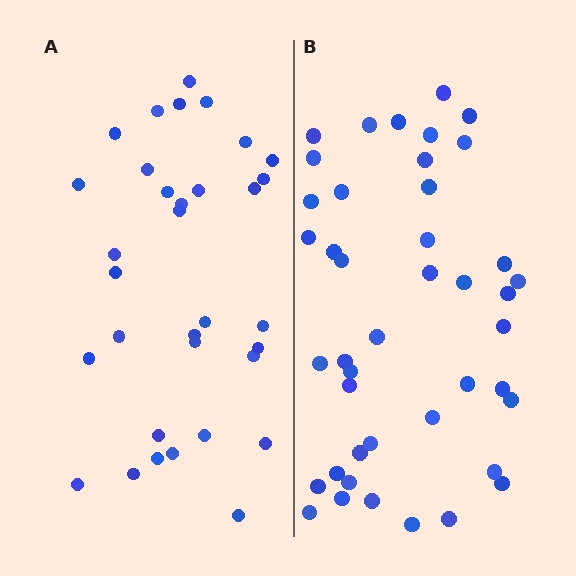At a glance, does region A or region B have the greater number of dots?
Region B (the right region) has more dots.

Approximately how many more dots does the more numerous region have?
Region B has roughly 10 or so more dots than region A.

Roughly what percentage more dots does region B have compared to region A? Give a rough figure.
About 30% more.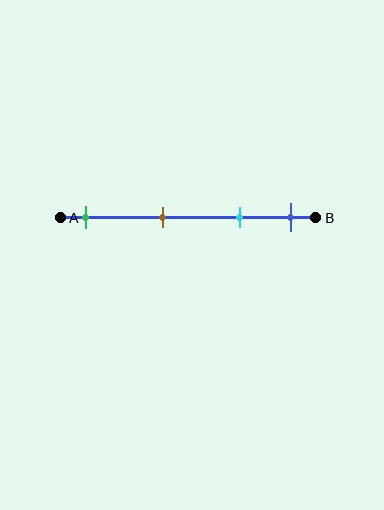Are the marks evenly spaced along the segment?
No, the marks are not evenly spaced.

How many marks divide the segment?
There are 4 marks dividing the segment.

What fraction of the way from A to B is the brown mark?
The brown mark is approximately 40% (0.4) of the way from A to B.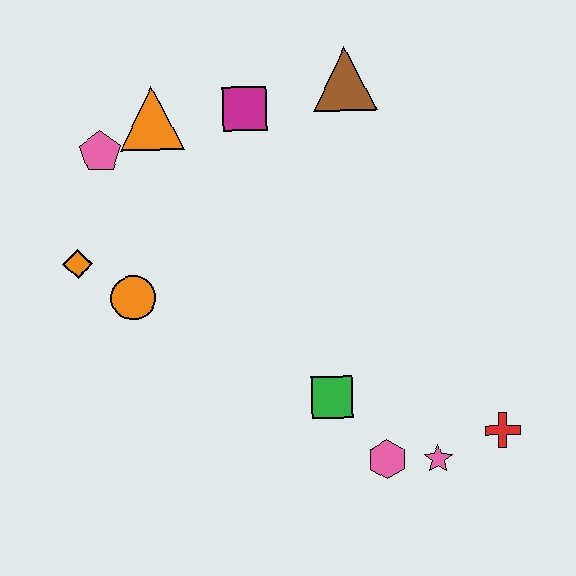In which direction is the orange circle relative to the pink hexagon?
The orange circle is to the left of the pink hexagon.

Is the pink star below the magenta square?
Yes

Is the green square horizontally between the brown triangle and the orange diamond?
Yes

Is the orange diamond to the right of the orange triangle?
No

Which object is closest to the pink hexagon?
The pink star is closest to the pink hexagon.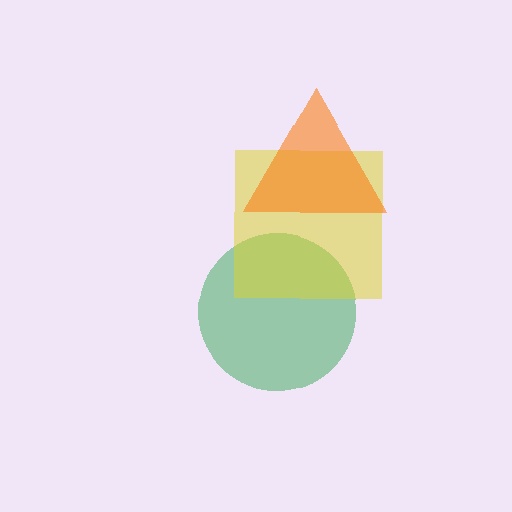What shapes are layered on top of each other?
The layered shapes are: a green circle, a yellow square, an orange triangle.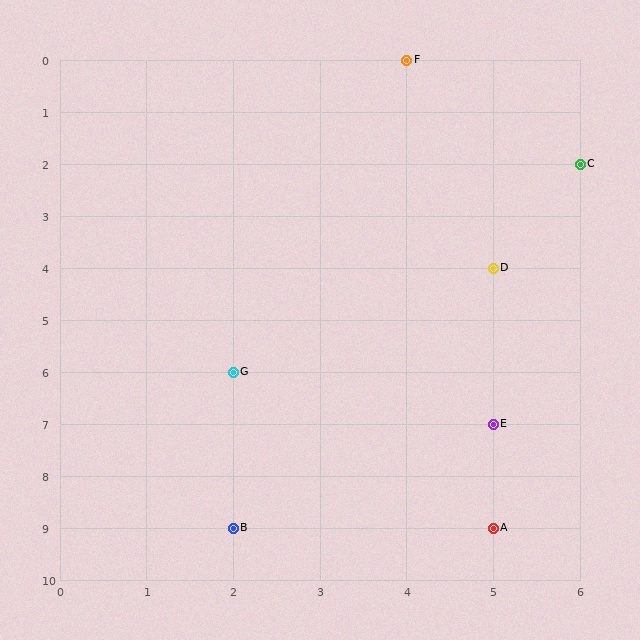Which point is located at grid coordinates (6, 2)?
Point C is at (6, 2).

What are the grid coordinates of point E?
Point E is at grid coordinates (5, 7).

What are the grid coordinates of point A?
Point A is at grid coordinates (5, 9).